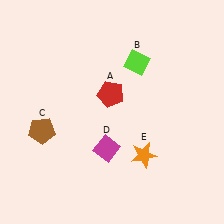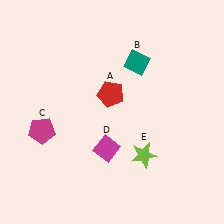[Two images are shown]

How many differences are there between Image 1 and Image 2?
There are 3 differences between the two images.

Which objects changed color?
B changed from lime to teal. C changed from brown to magenta. E changed from orange to lime.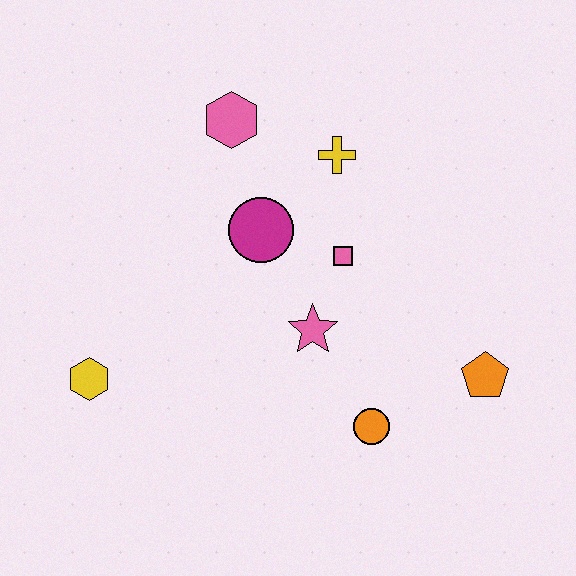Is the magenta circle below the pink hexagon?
Yes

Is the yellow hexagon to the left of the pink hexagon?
Yes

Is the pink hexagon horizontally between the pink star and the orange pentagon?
No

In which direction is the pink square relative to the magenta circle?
The pink square is to the right of the magenta circle.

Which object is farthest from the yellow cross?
The yellow hexagon is farthest from the yellow cross.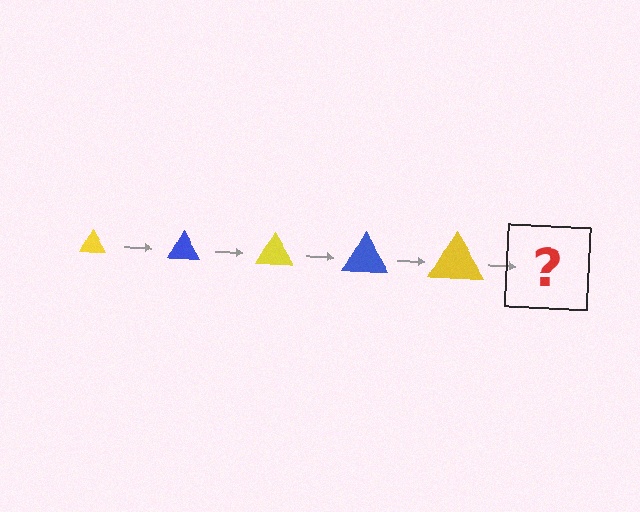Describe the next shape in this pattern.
It should be a blue triangle, larger than the previous one.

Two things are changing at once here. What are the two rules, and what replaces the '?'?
The two rules are that the triangle grows larger each step and the color cycles through yellow and blue. The '?' should be a blue triangle, larger than the previous one.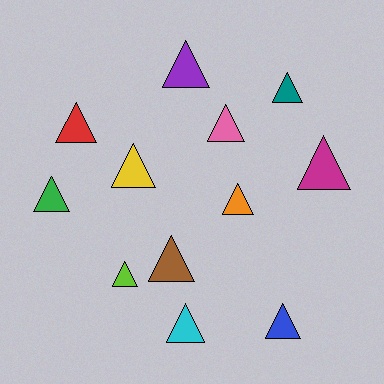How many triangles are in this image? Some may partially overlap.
There are 12 triangles.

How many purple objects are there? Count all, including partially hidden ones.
There is 1 purple object.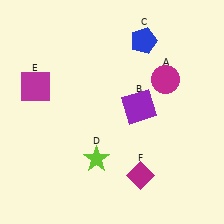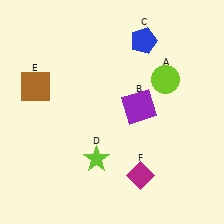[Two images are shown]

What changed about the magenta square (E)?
In Image 1, E is magenta. In Image 2, it changed to brown.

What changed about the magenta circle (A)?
In Image 1, A is magenta. In Image 2, it changed to lime.